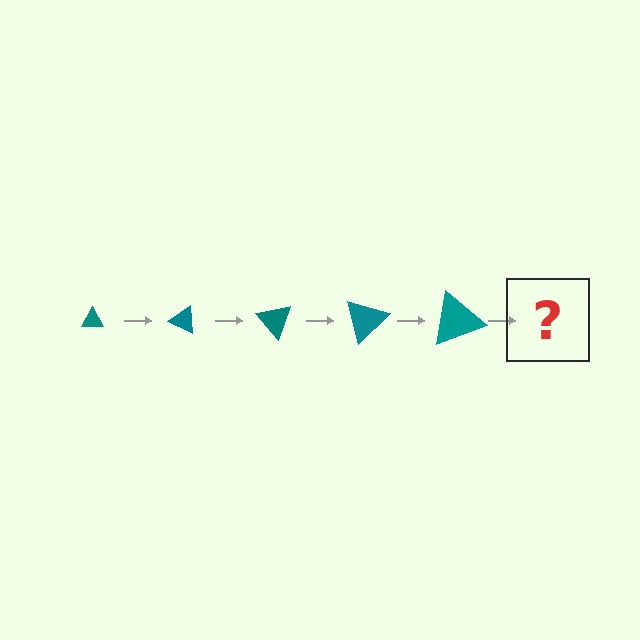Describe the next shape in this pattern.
It should be a triangle, larger than the previous one and rotated 125 degrees from the start.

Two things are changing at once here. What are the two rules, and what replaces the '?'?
The two rules are that the triangle grows larger each step and it rotates 25 degrees each step. The '?' should be a triangle, larger than the previous one and rotated 125 degrees from the start.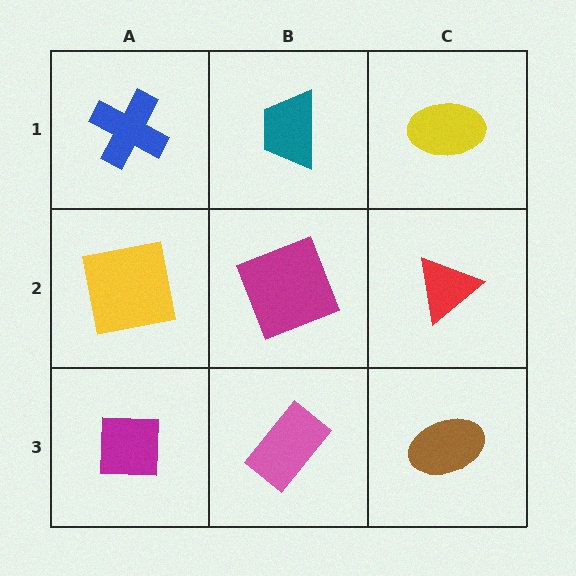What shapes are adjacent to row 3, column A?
A yellow square (row 2, column A), a pink rectangle (row 3, column B).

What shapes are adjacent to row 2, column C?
A yellow ellipse (row 1, column C), a brown ellipse (row 3, column C), a magenta square (row 2, column B).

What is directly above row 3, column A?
A yellow square.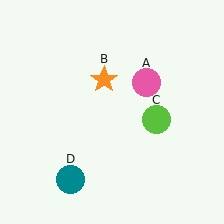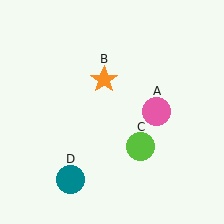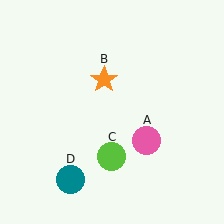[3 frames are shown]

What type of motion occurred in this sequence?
The pink circle (object A), lime circle (object C) rotated clockwise around the center of the scene.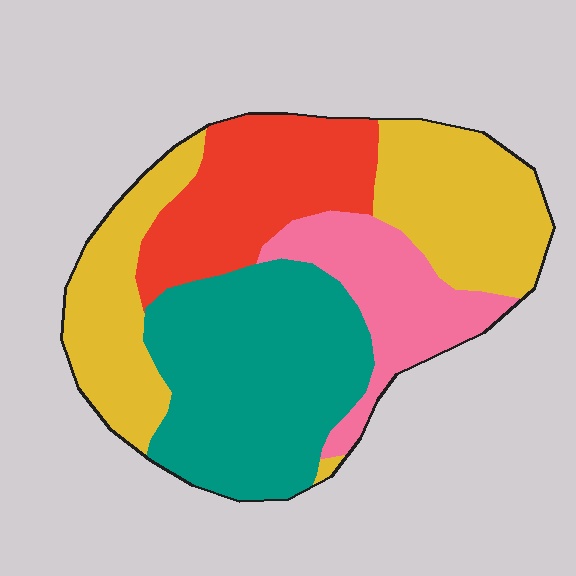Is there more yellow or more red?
Yellow.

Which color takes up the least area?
Pink, at roughly 15%.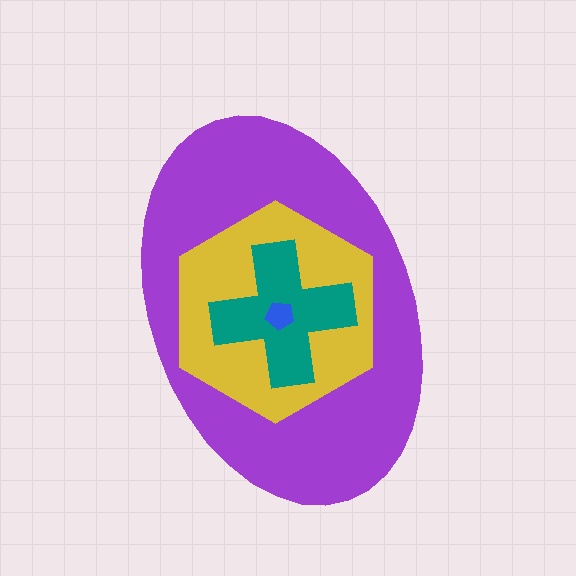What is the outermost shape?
The purple ellipse.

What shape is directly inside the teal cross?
The blue pentagon.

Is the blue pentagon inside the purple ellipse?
Yes.